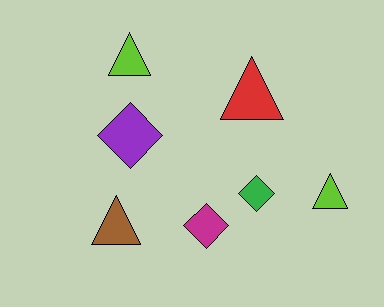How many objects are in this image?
There are 7 objects.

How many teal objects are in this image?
There are no teal objects.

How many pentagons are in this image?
There are no pentagons.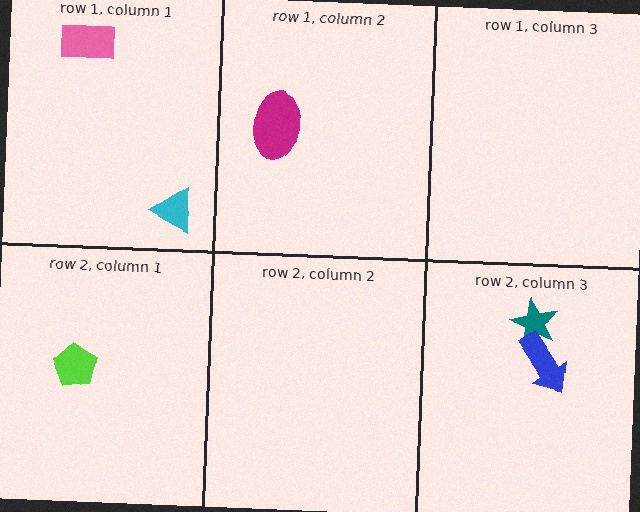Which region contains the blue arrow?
The row 2, column 3 region.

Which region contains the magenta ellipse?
The row 1, column 2 region.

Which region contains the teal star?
The row 2, column 3 region.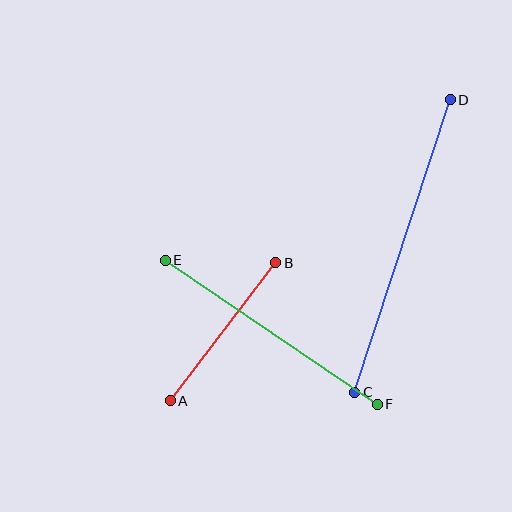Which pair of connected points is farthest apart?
Points C and D are farthest apart.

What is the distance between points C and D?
The distance is approximately 308 pixels.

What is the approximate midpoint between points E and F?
The midpoint is at approximately (271, 332) pixels.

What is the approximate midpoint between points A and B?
The midpoint is at approximately (223, 332) pixels.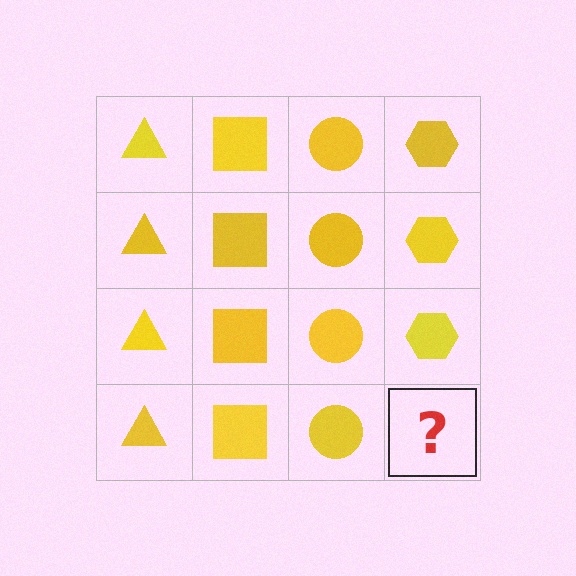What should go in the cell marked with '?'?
The missing cell should contain a yellow hexagon.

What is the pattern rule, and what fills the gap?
The rule is that each column has a consistent shape. The gap should be filled with a yellow hexagon.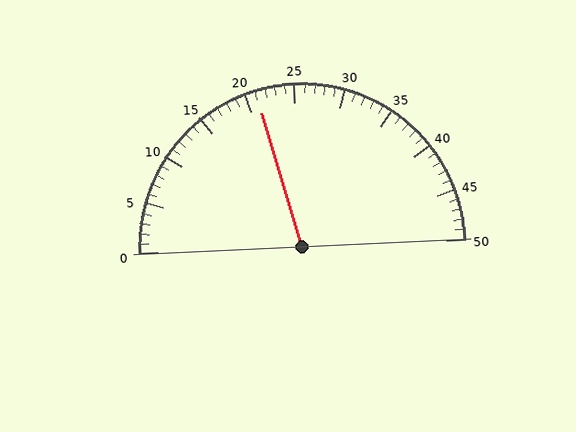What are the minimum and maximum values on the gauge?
The gauge ranges from 0 to 50.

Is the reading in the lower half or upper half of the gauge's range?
The reading is in the lower half of the range (0 to 50).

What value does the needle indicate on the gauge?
The needle indicates approximately 21.